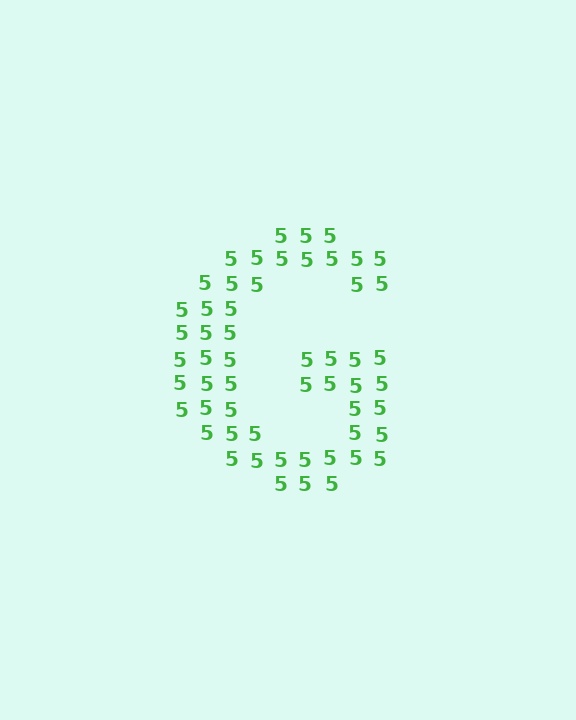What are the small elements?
The small elements are digit 5's.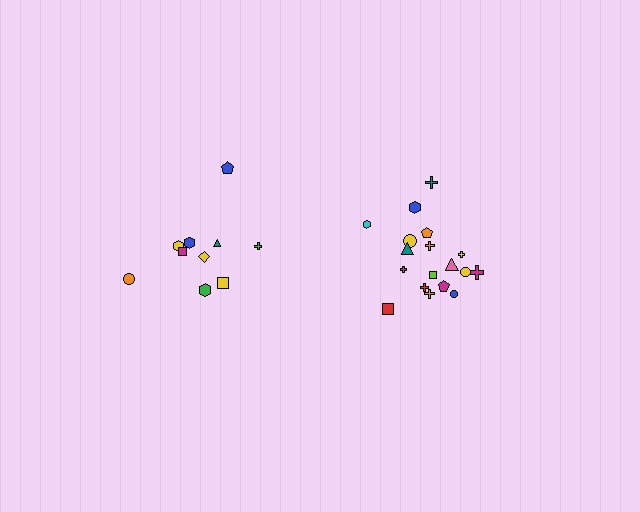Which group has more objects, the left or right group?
The right group.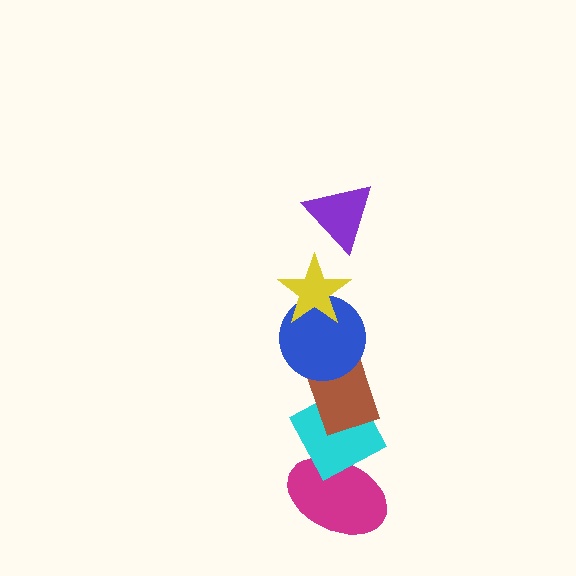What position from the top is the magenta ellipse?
The magenta ellipse is 6th from the top.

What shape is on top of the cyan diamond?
The brown rectangle is on top of the cyan diamond.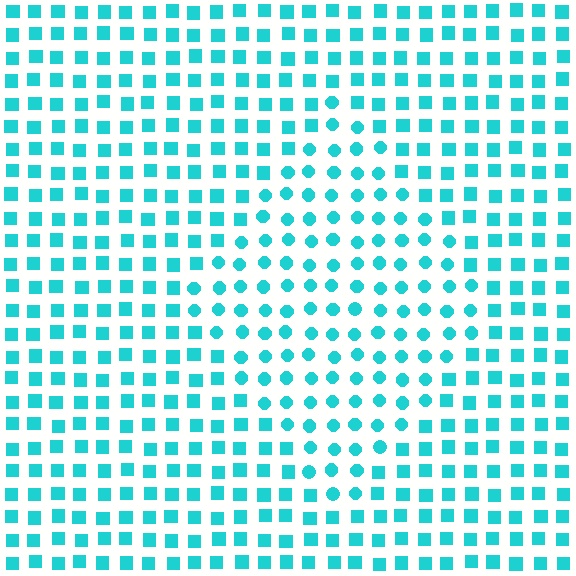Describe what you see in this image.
The image is filled with small cyan elements arranged in a uniform grid. A diamond-shaped region contains circles, while the surrounding area contains squares. The boundary is defined purely by the change in element shape.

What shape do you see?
I see a diamond.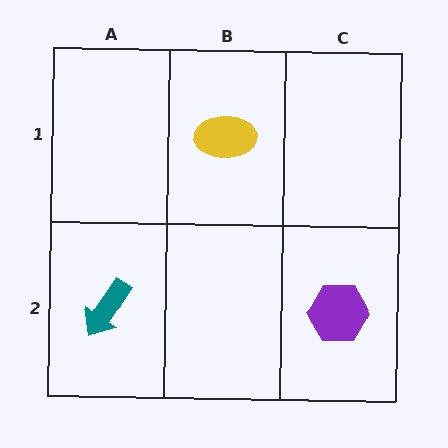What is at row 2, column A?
A teal arrow.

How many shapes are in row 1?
1 shape.